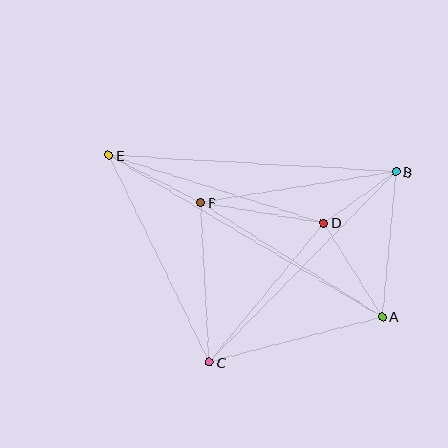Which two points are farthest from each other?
Points A and E are farthest from each other.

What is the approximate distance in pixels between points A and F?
The distance between A and F is approximately 214 pixels.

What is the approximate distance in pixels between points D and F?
The distance between D and F is approximately 125 pixels.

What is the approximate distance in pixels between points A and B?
The distance between A and B is approximately 146 pixels.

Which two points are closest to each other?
Points B and D are closest to each other.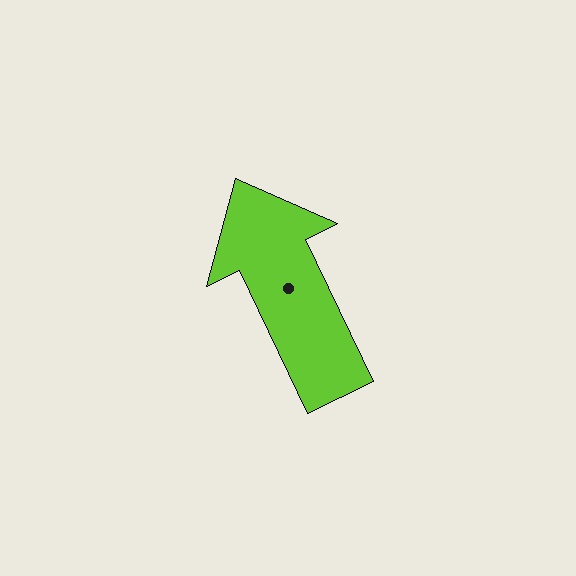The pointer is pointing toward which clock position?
Roughly 11 o'clock.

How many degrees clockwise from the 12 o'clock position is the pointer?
Approximately 334 degrees.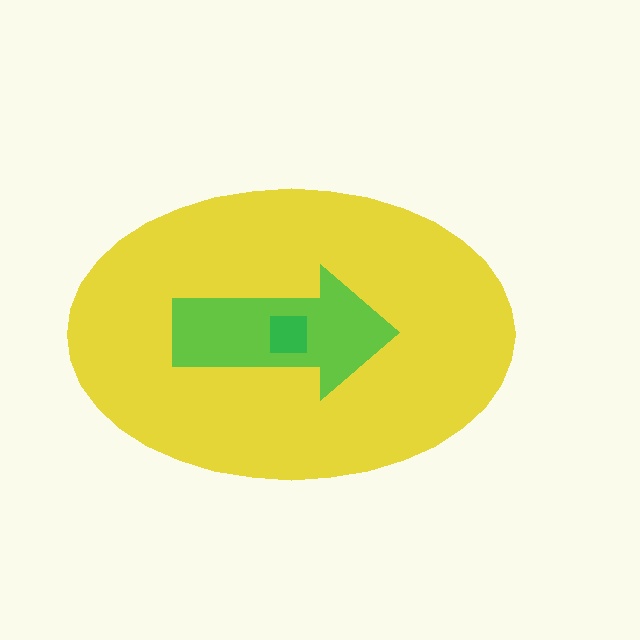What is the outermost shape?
The yellow ellipse.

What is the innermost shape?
The green square.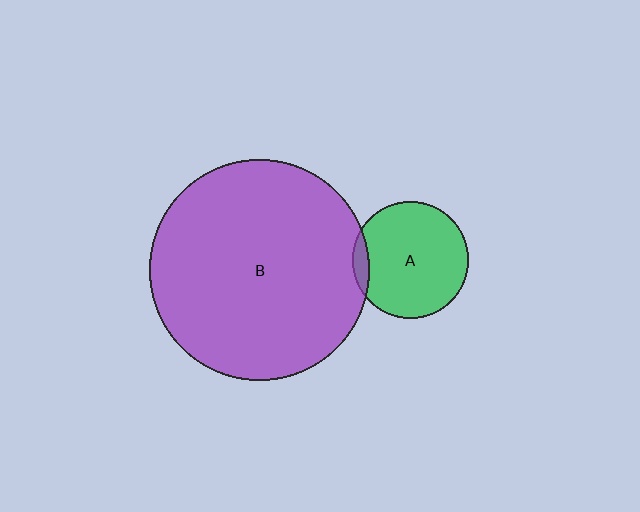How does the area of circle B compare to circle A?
Approximately 3.6 times.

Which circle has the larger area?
Circle B (purple).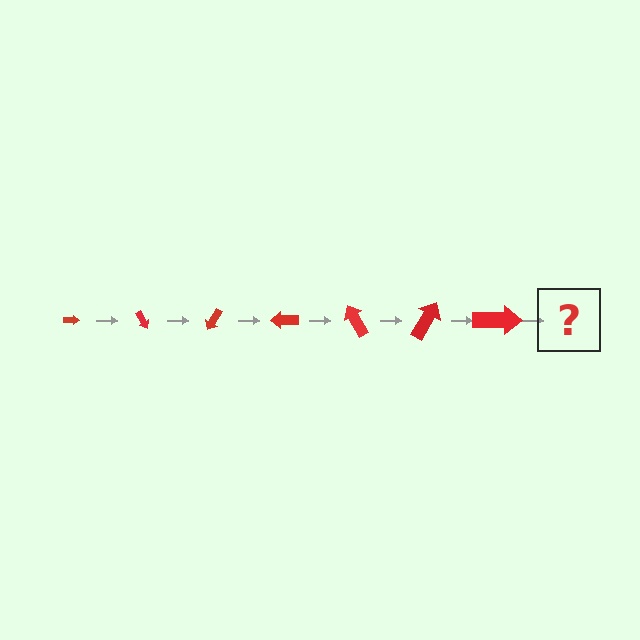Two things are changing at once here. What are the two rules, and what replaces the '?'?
The two rules are that the arrow grows larger each step and it rotates 60 degrees each step. The '?' should be an arrow, larger than the previous one and rotated 420 degrees from the start.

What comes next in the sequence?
The next element should be an arrow, larger than the previous one and rotated 420 degrees from the start.